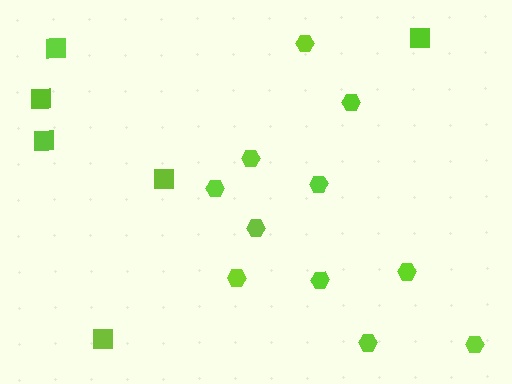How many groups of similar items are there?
There are 2 groups: one group of squares (6) and one group of hexagons (11).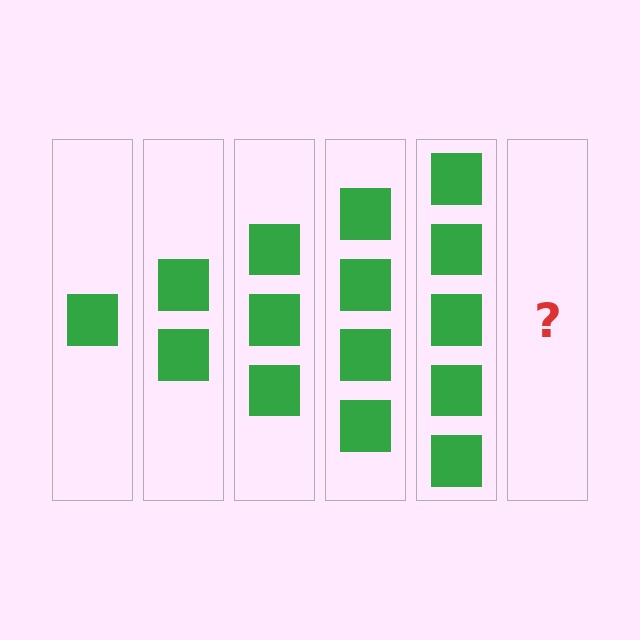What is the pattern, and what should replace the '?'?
The pattern is that each step adds one more square. The '?' should be 6 squares.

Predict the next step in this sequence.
The next step is 6 squares.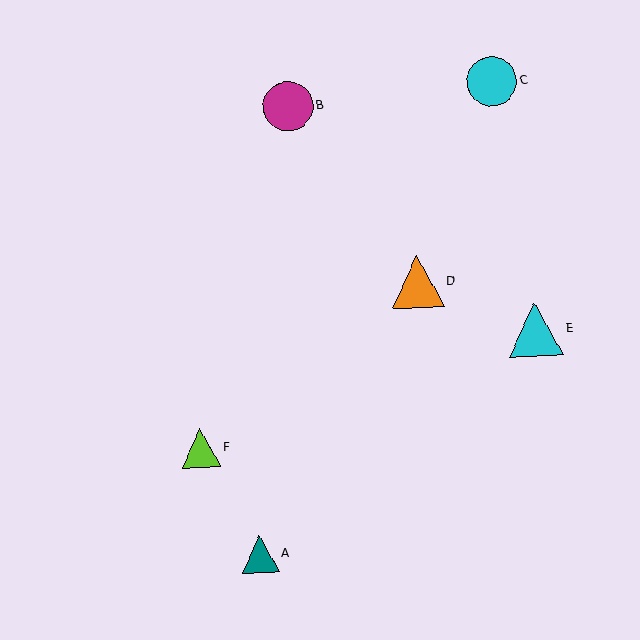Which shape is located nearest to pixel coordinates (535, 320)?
The cyan triangle (labeled E) at (535, 329) is nearest to that location.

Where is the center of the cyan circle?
The center of the cyan circle is at (492, 81).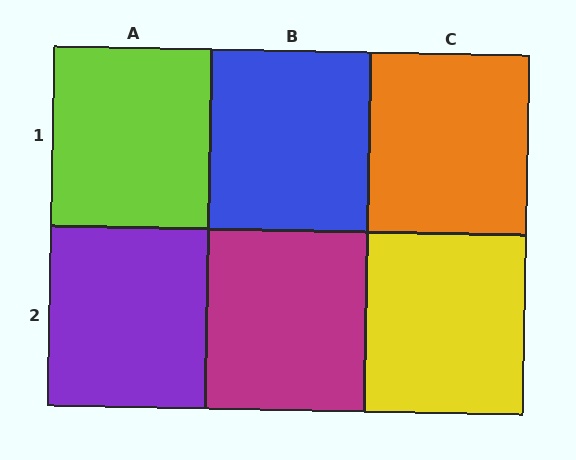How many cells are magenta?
1 cell is magenta.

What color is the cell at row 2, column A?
Purple.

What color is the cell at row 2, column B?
Magenta.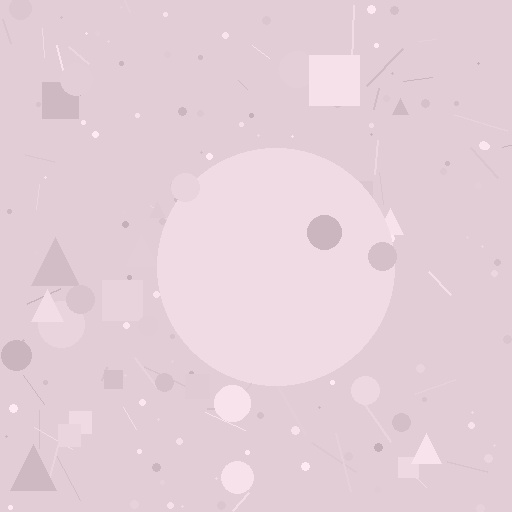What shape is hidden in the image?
A circle is hidden in the image.